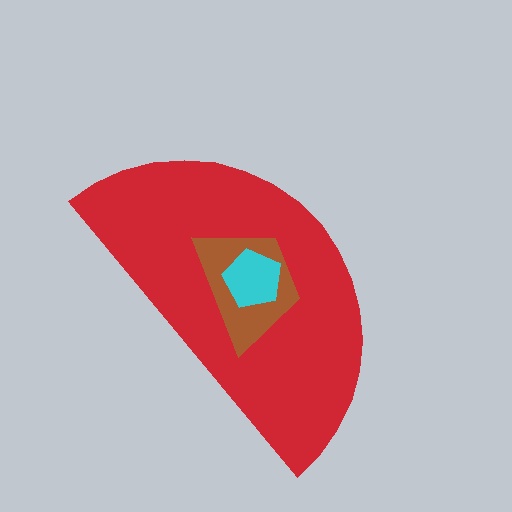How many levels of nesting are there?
3.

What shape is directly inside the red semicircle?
The brown trapezoid.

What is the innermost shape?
The cyan pentagon.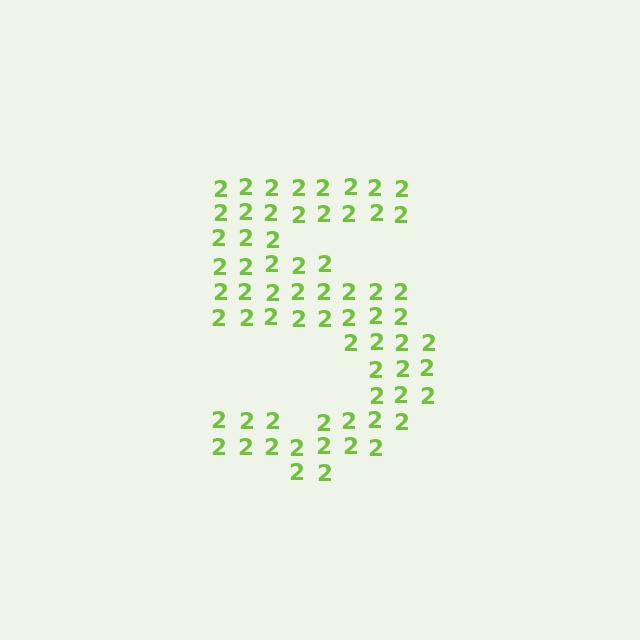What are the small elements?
The small elements are digit 2's.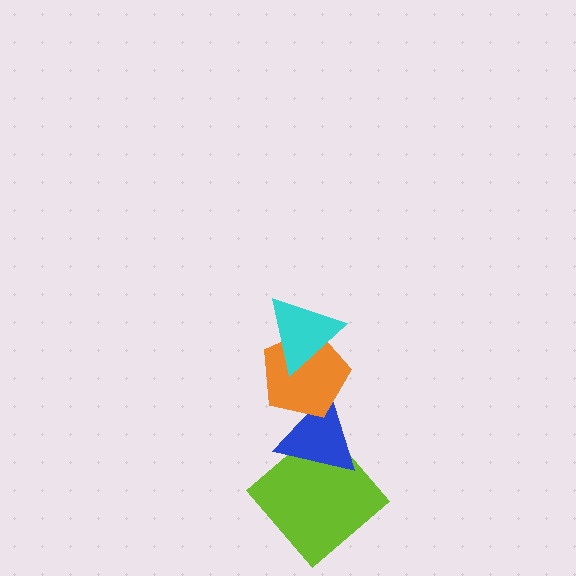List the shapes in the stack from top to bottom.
From top to bottom: the cyan triangle, the orange pentagon, the blue triangle, the lime diamond.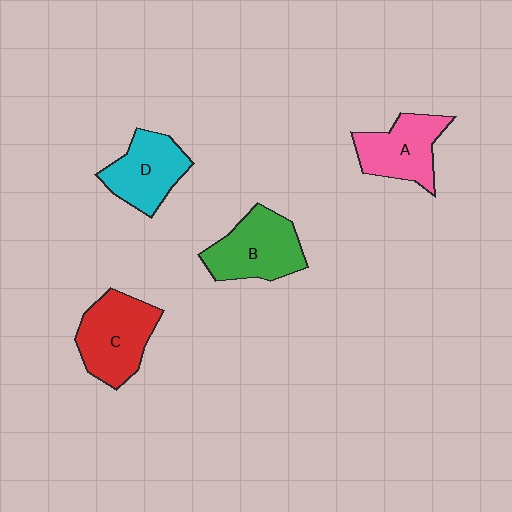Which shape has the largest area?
Shape C (red).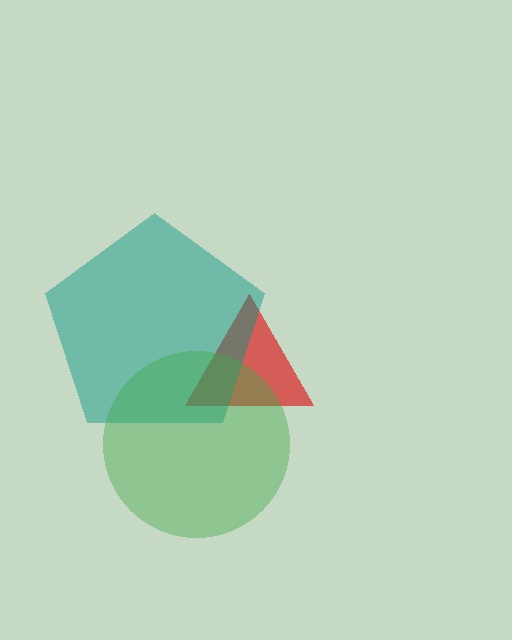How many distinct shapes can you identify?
There are 3 distinct shapes: a red triangle, a teal pentagon, a green circle.